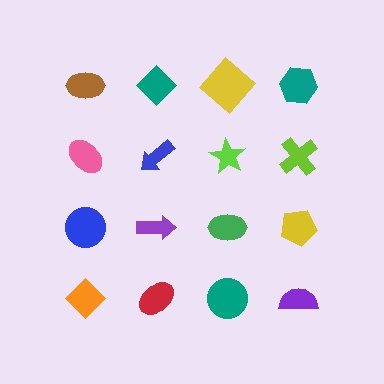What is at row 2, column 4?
A lime cross.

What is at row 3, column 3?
A green ellipse.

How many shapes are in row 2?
4 shapes.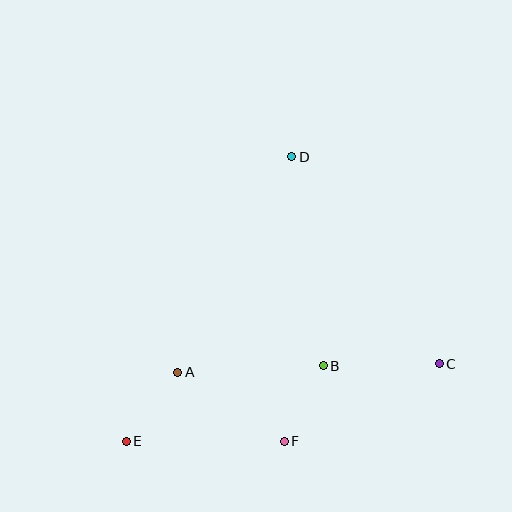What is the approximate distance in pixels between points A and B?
The distance between A and B is approximately 145 pixels.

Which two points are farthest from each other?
Points D and E are farthest from each other.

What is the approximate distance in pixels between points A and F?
The distance between A and F is approximately 127 pixels.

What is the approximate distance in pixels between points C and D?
The distance between C and D is approximately 254 pixels.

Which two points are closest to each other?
Points B and F are closest to each other.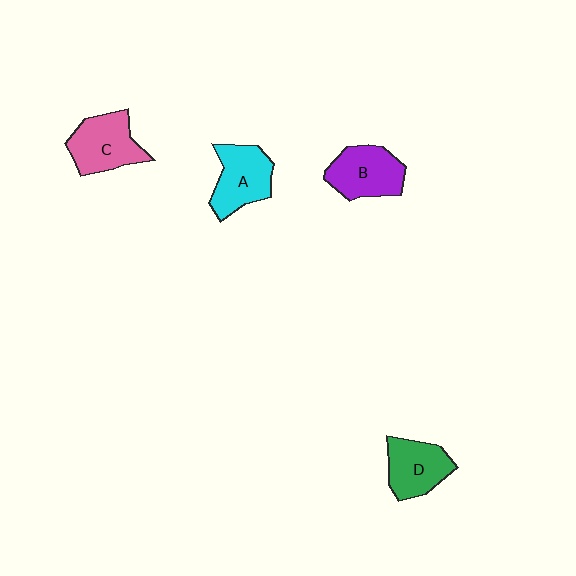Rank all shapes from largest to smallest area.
From largest to smallest: C (pink), B (purple), A (cyan), D (green).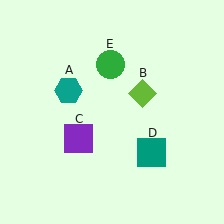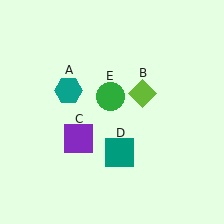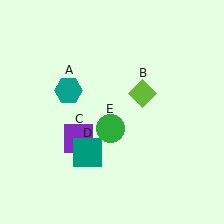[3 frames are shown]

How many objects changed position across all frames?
2 objects changed position: teal square (object D), green circle (object E).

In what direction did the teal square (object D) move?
The teal square (object D) moved left.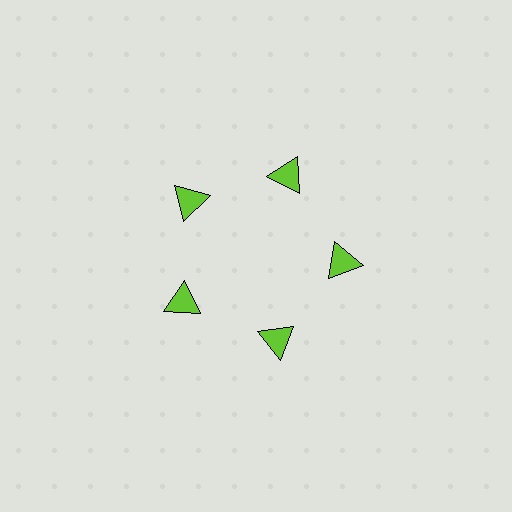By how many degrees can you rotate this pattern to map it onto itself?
The pattern maps onto itself every 72 degrees of rotation.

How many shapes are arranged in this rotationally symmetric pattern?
There are 5 shapes, arranged in 5 groups of 1.